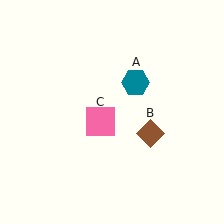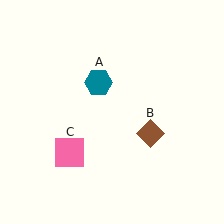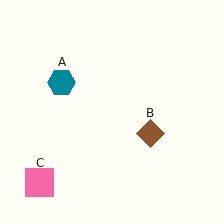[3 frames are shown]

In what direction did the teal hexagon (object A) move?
The teal hexagon (object A) moved left.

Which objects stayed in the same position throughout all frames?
Brown diamond (object B) remained stationary.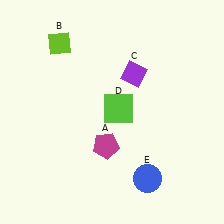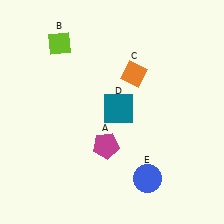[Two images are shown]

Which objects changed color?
C changed from purple to orange. D changed from lime to teal.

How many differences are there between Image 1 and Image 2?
There are 2 differences between the two images.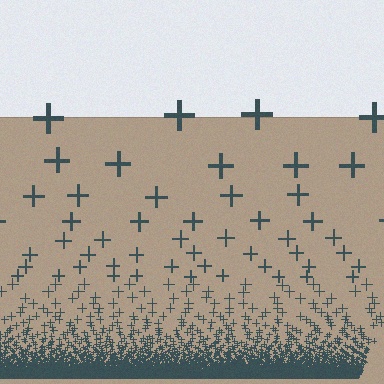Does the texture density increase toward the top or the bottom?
Density increases toward the bottom.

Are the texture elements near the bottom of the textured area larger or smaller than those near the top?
Smaller. The gradient is inverted — elements near the bottom are smaller and denser.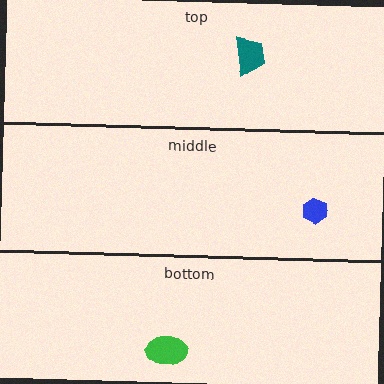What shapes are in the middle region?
The blue hexagon.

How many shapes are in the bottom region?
1.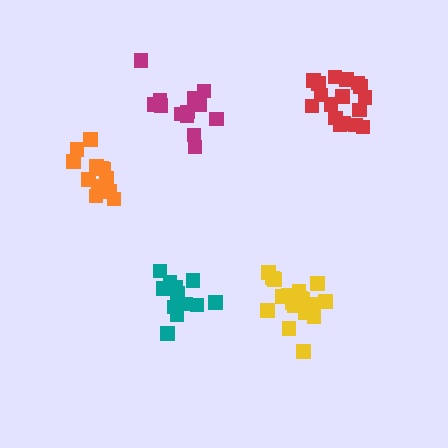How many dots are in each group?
Group 1: 17 dots, Group 2: 18 dots, Group 3: 13 dots, Group 4: 13 dots, Group 5: 12 dots (73 total).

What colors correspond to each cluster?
The clusters are colored: red, yellow, teal, magenta, orange.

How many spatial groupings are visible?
There are 5 spatial groupings.